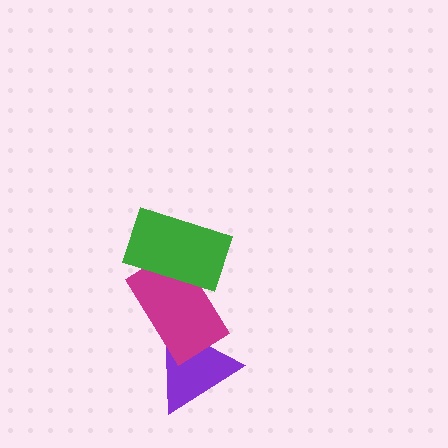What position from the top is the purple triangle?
The purple triangle is 3rd from the top.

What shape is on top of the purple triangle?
The magenta rectangle is on top of the purple triangle.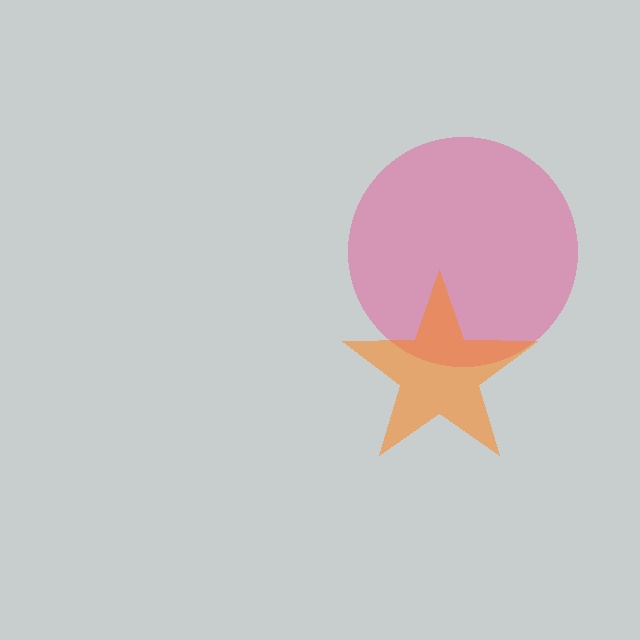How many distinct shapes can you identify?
There are 2 distinct shapes: a pink circle, an orange star.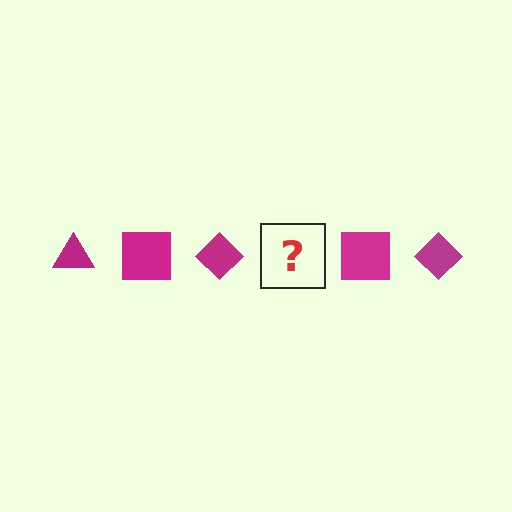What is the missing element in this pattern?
The missing element is a magenta triangle.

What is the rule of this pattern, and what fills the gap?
The rule is that the pattern cycles through triangle, square, diamond shapes in magenta. The gap should be filled with a magenta triangle.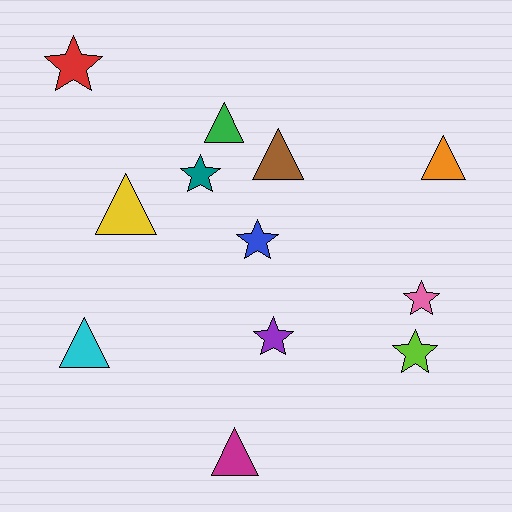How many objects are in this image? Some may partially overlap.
There are 12 objects.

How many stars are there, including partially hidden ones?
There are 6 stars.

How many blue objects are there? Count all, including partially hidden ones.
There is 1 blue object.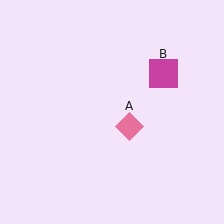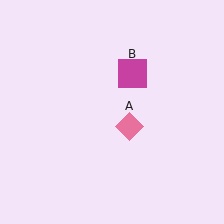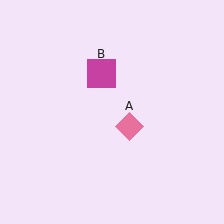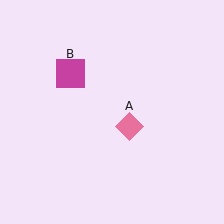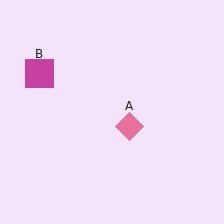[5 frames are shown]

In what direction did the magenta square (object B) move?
The magenta square (object B) moved left.